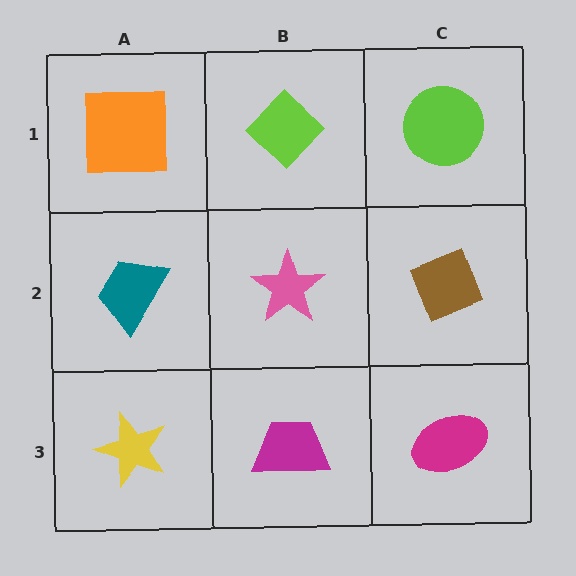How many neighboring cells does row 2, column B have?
4.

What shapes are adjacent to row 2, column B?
A lime diamond (row 1, column B), a magenta trapezoid (row 3, column B), a teal trapezoid (row 2, column A), a brown diamond (row 2, column C).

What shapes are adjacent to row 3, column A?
A teal trapezoid (row 2, column A), a magenta trapezoid (row 3, column B).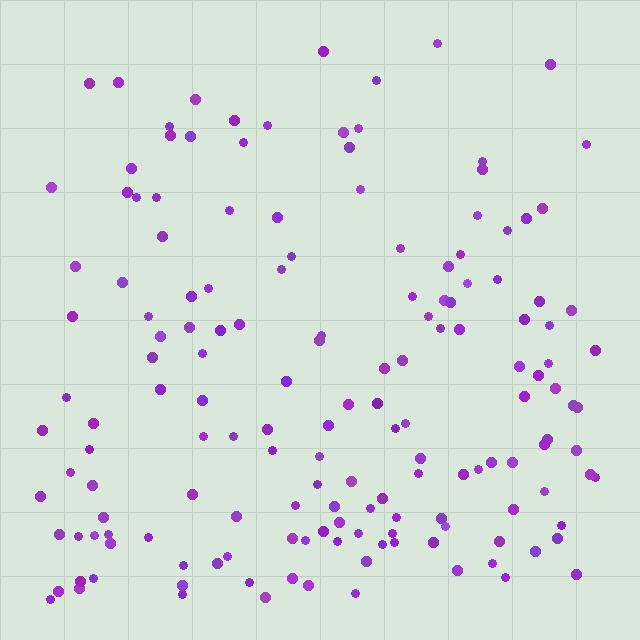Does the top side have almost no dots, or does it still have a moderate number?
Still a moderate number, just noticeably fewer than the bottom.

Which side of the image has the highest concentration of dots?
The bottom.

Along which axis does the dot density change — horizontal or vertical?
Vertical.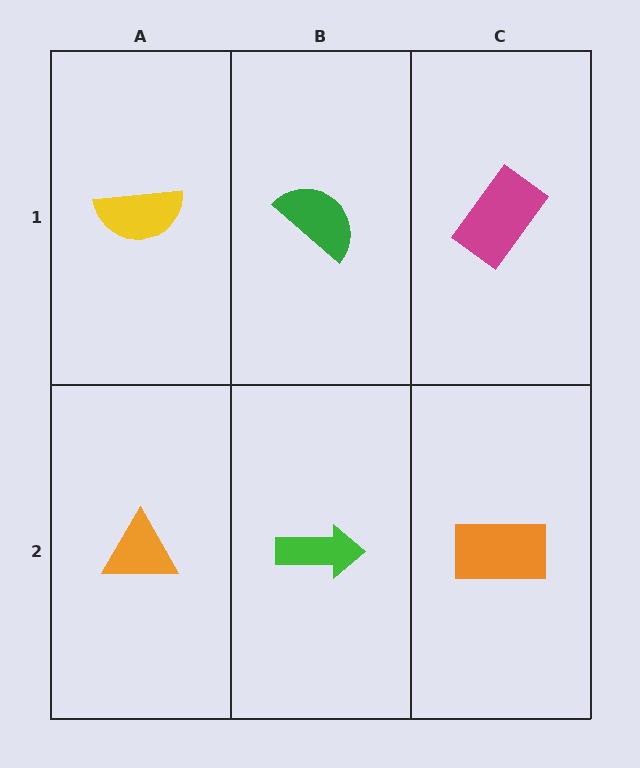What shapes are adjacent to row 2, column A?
A yellow semicircle (row 1, column A), a green arrow (row 2, column B).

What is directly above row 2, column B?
A green semicircle.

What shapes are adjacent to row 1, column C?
An orange rectangle (row 2, column C), a green semicircle (row 1, column B).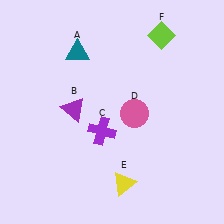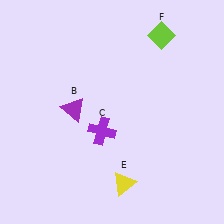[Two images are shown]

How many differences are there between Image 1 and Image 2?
There are 2 differences between the two images.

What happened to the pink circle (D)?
The pink circle (D) was removed in Image 2. It was in the bottom-right area of Image 1.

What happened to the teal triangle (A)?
The teal triangle (A) was removed in Image 2. It was in the top-left area of Image 1.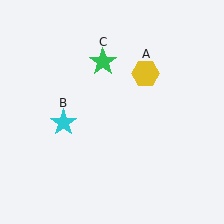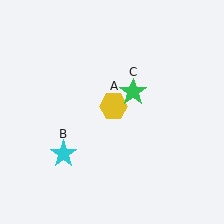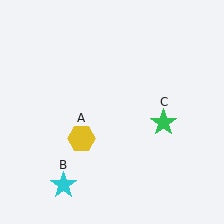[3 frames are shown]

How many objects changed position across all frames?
3 objects changed position: yellow hexagon (object A), cyan star (object B), green star (object C).